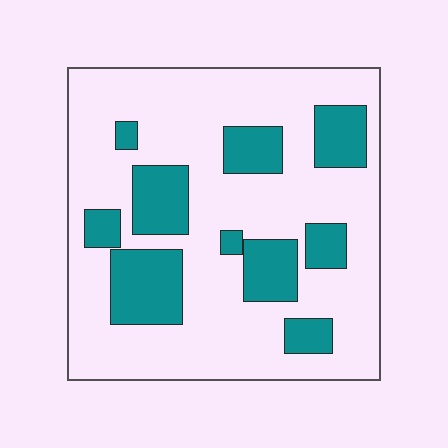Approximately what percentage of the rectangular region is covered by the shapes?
Approximately 25%.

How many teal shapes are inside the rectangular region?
10.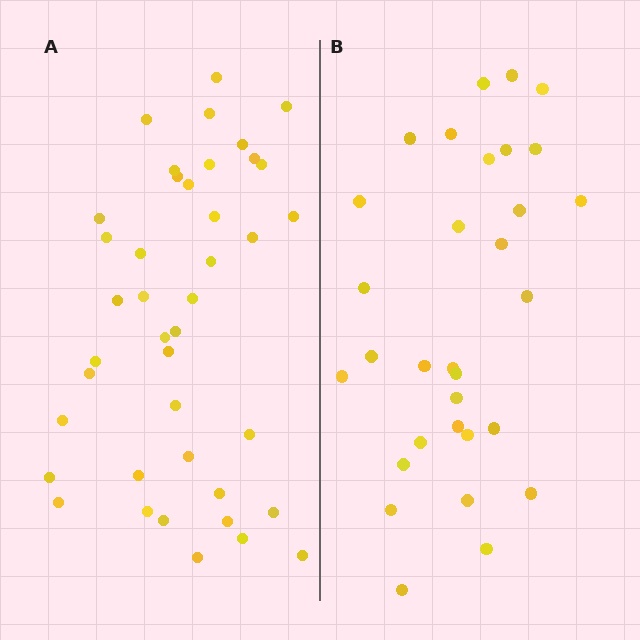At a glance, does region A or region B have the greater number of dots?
Region A (the left region) has more dots.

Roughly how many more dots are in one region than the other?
Region A has roughly 10 or so more dots than region B.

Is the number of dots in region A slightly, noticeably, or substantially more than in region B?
Region A has noticeably more, but not dramatically so. The ratio is roughly 1.3 to 1.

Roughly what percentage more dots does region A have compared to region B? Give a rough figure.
About 30% more.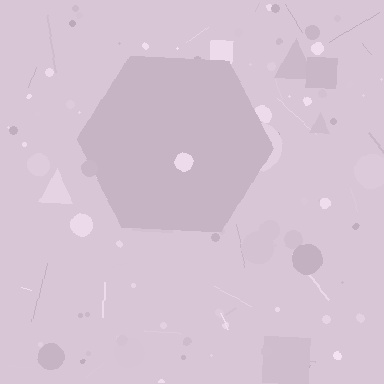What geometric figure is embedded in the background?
A hexagon is embedded in the background.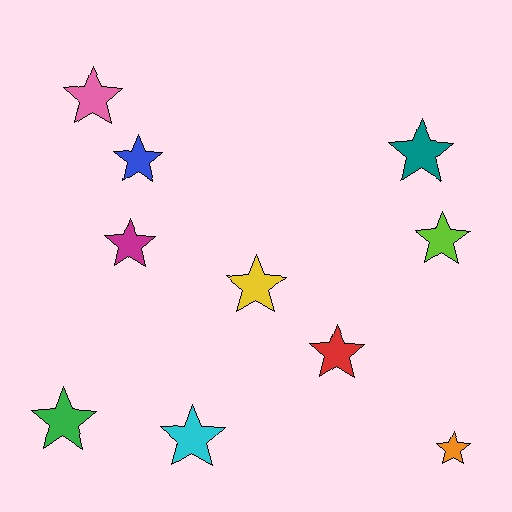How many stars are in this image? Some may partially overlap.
There are 10 stars.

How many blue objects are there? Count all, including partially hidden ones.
There is 1 blue object.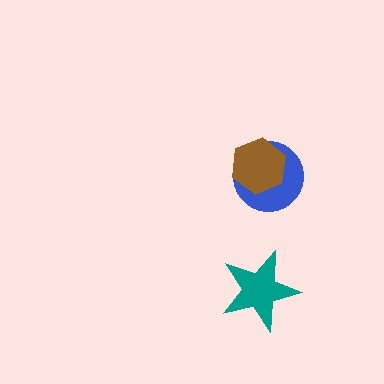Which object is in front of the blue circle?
The brown hexagon is in front of the blue circle.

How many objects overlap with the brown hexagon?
1 object overlaps with the brown hexagon.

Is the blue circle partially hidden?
Yes, it is partially covered by another shape.